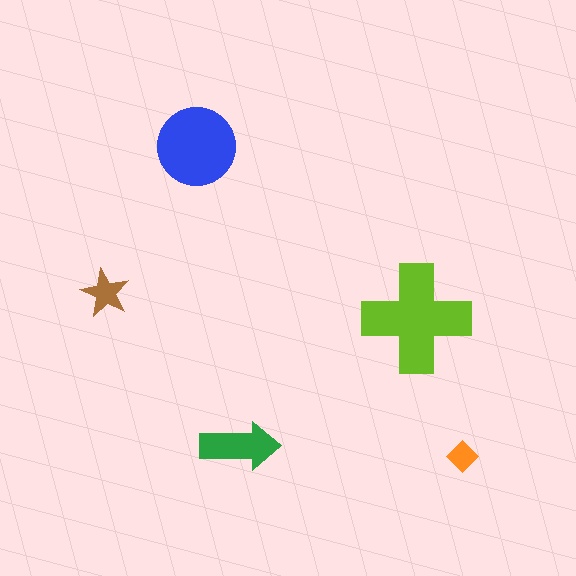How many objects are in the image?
There are 5 objects in the image.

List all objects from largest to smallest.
The lime cross, the blue circle, the green arrow, the brown star, the orange diamond.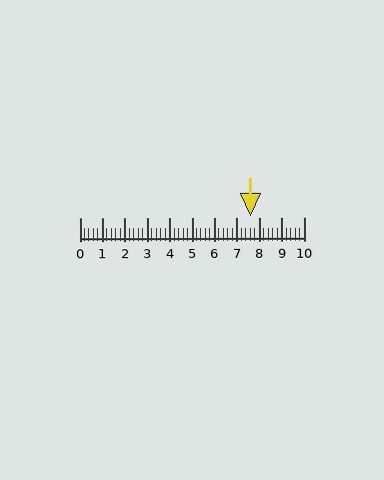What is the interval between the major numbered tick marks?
The major tick marks are spaced 1 units apart.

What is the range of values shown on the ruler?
The ruler shows values from 0 to 10.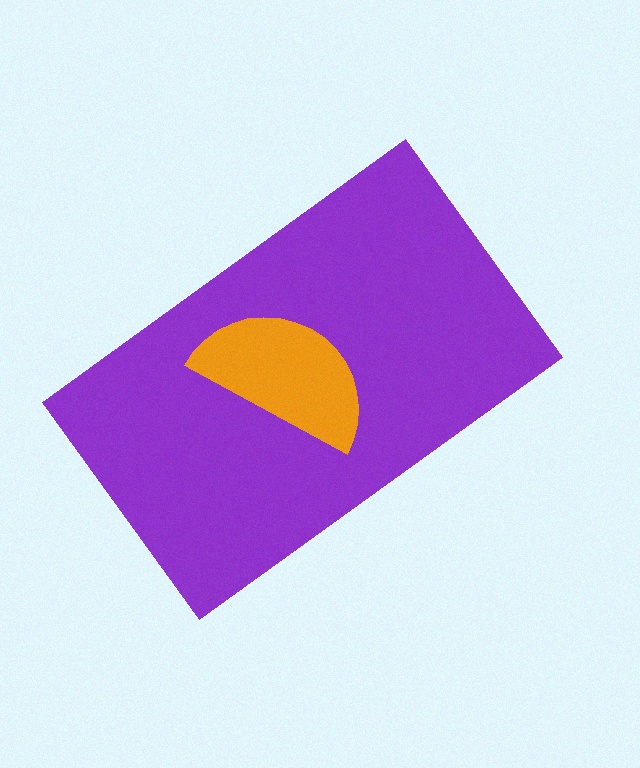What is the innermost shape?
The orange semicircle.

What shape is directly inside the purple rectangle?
The orange semicircle.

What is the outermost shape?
The purple rectangle.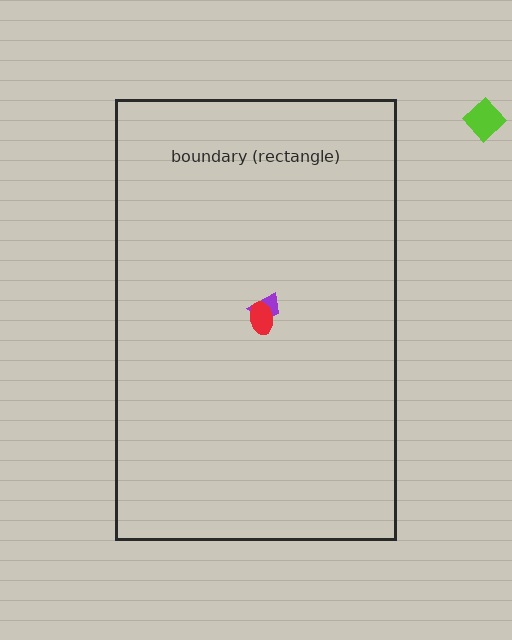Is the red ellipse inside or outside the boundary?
Inside.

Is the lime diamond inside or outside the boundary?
Outside.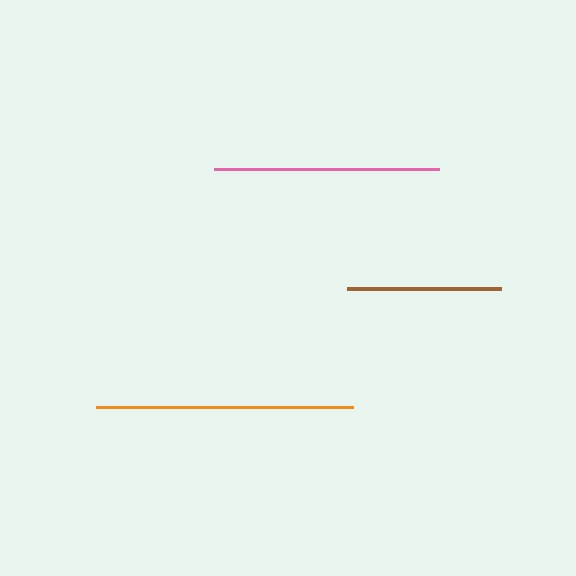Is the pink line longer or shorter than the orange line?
The orange line is longer than the pink line.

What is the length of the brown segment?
The brown segment is approximately 155 pixels long.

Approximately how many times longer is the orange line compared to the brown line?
The orange line is approximately 1.7 times the length of the brown line.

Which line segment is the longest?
The orange line is the longest at approximately 257 pixels.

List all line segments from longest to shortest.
From longest to shortest: orange, pink, brown.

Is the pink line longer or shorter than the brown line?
The pink line is longer than the brown line.